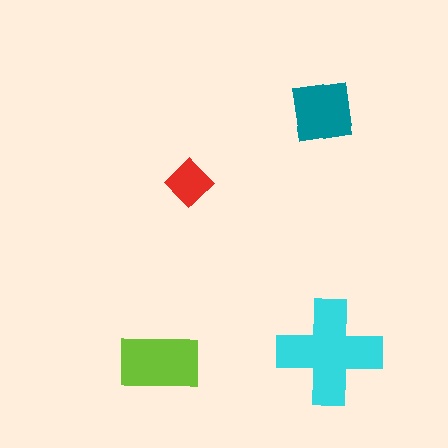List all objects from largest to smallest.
The cyan cross, the lime rectangle, the teal square, the red diamond.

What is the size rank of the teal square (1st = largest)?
3rd.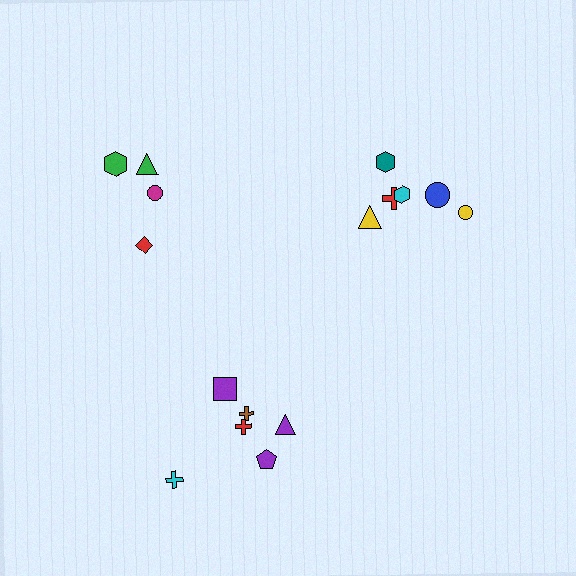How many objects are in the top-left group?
There are 4 objects.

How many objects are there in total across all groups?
There are 16 objects.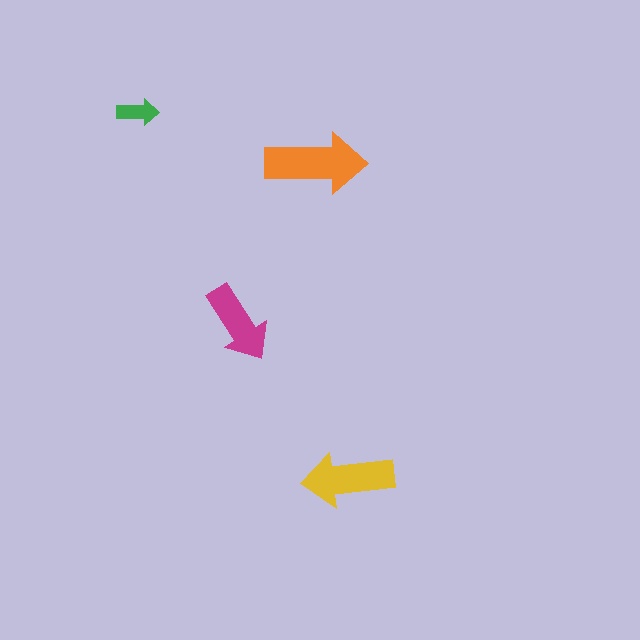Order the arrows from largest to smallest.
the orange one, the yellow one, the magenta one, the green one.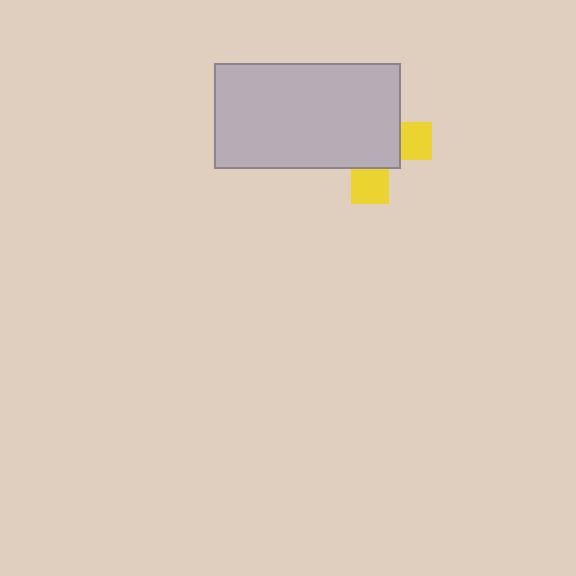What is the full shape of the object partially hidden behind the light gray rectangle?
The partially hidden object is a yellow cross.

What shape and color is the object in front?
The object in front is a light gray rectangle.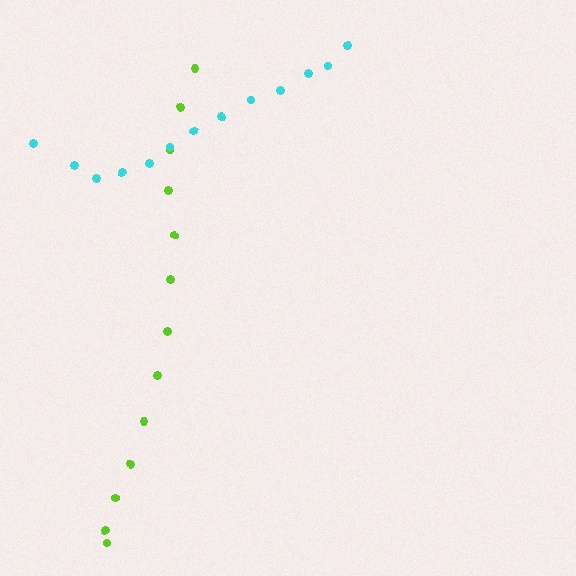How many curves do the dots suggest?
There are 2 distinct paths.